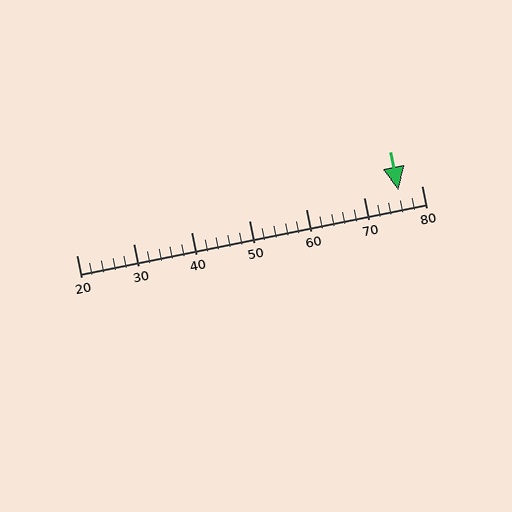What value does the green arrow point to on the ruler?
The green arrow points to approximately 76.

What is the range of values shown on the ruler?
The ruler shows values from 20 to 80.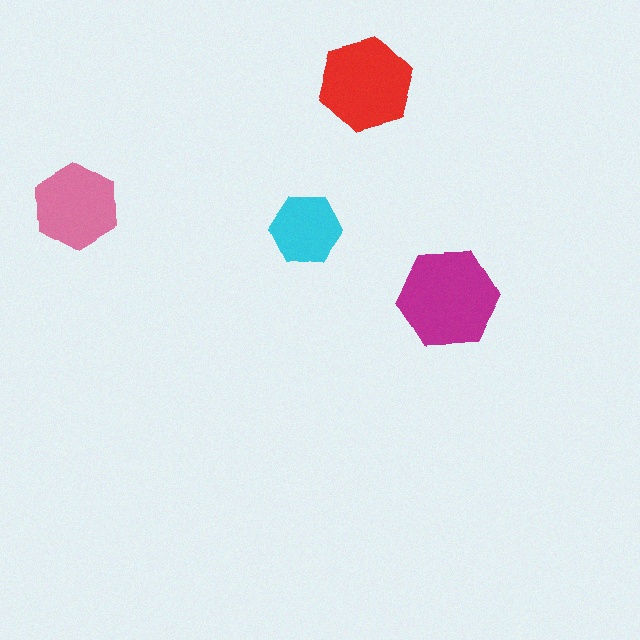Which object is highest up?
The red hexagon is topmost.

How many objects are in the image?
There are 4 objects in the image.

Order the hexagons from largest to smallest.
the magenta one, the red one, the pink one, the cyan one.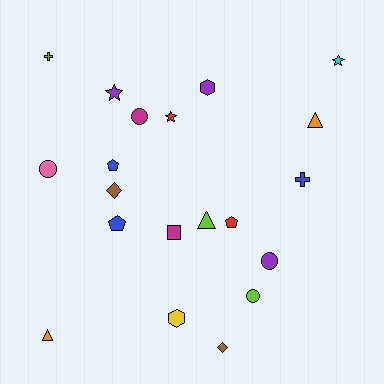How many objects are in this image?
There are 20 objects.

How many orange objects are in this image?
There are 2 orange objects.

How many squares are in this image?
There is 1 square.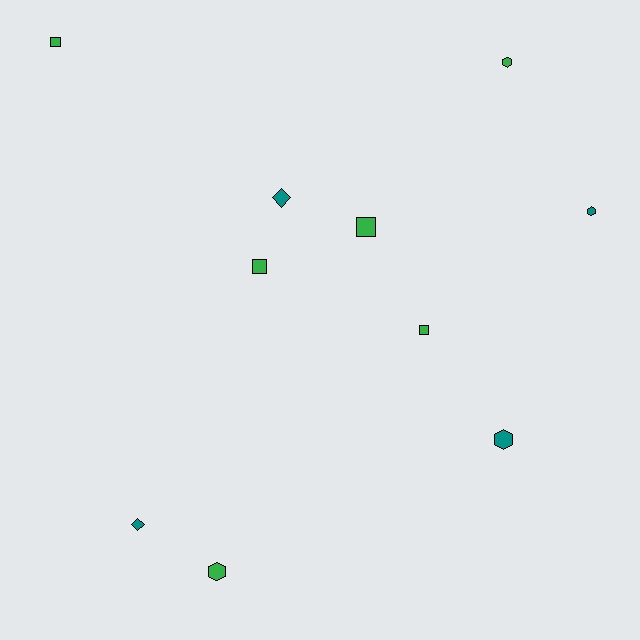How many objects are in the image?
There are 10 objects.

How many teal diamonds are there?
There are 2 teal diamonds.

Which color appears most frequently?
Green, with 6 objects.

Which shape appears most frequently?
Square, with 4 objects.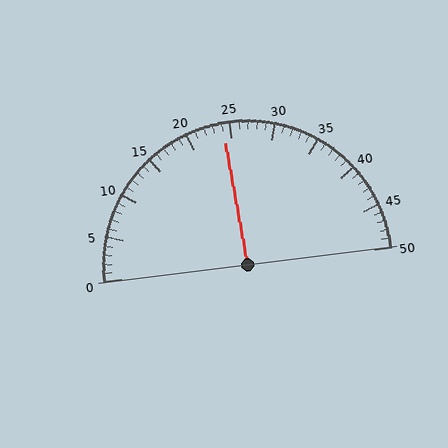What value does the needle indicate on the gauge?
The needle indicates approximately 24.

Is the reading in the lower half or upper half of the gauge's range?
The reading is in the lower half of the range (0 to 50).